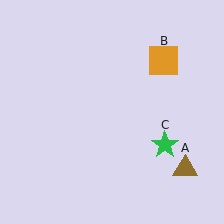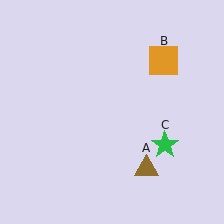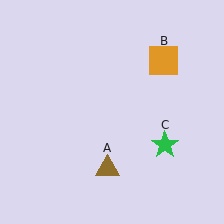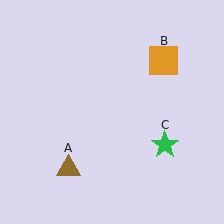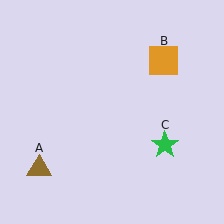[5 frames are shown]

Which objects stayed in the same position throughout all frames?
Orange square (object B) and green star (object C) remained stationary.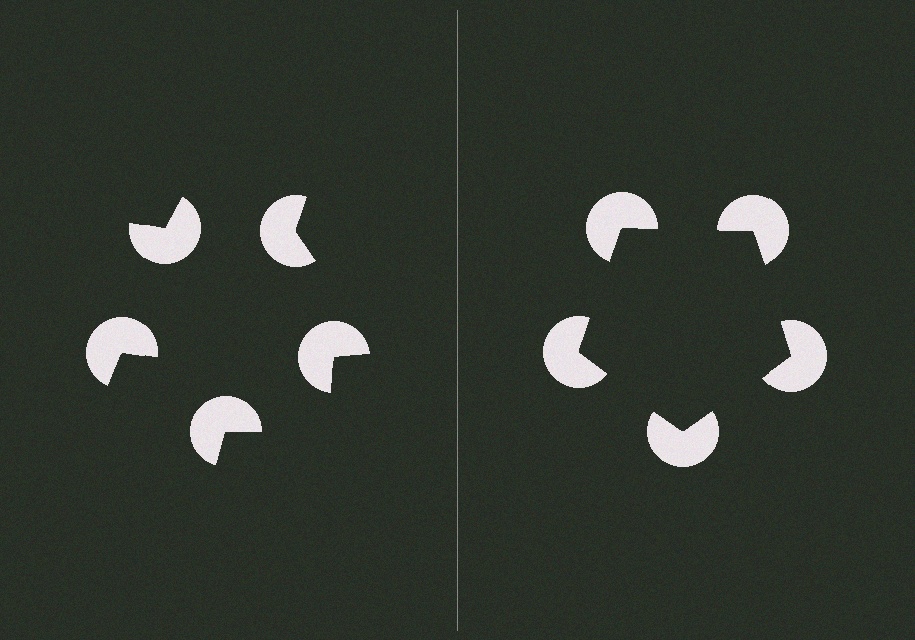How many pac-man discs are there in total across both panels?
10 — 5 on each side.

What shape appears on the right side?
An illusory pentagon.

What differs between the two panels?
The pac-man discs are positioned identically on both sides; only the wedge orientations differ. On the right they align to a pentagon; on the left they are misaligned.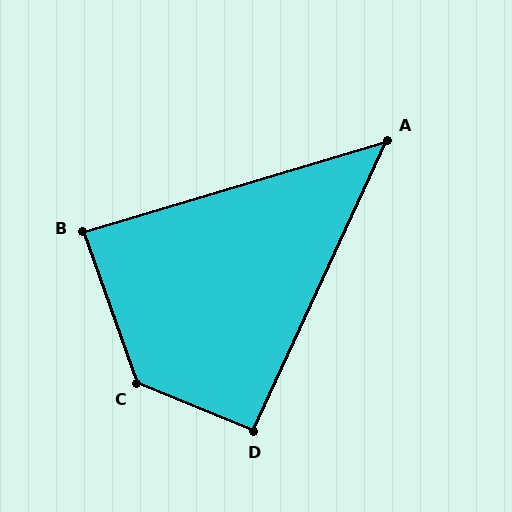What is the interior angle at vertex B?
Approximately 87 degrees (approximately right).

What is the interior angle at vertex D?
Approximately 93 degrees (approximately right).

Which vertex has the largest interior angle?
C, at approximately 131 degrees.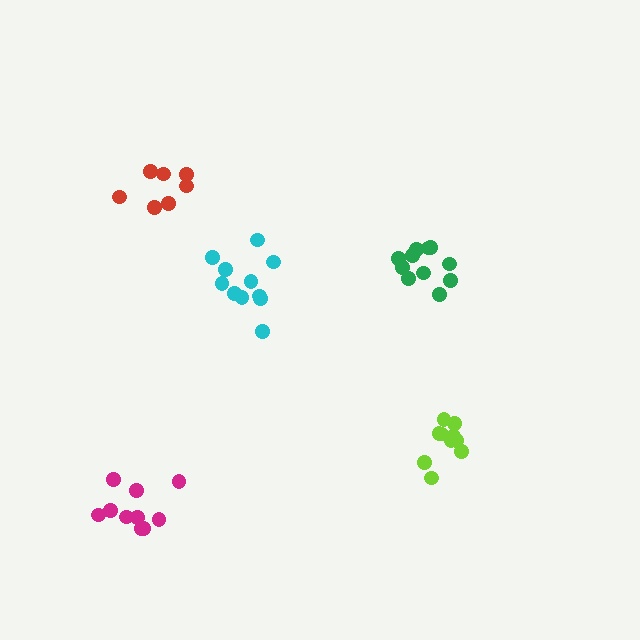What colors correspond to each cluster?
The clusters are colored: lime, magenta, green, cyan, red.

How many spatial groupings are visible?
There are 5 spatial groupings.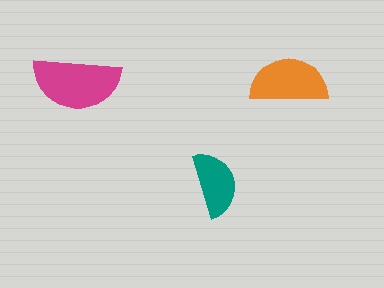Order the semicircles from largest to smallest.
the magenta one, the orange one, the teal one.